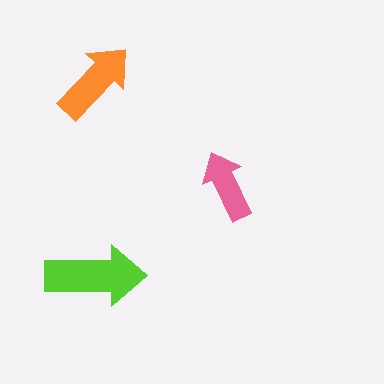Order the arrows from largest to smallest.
the lime one, the orange one, the pink one.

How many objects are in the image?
There are 3 objects in the image.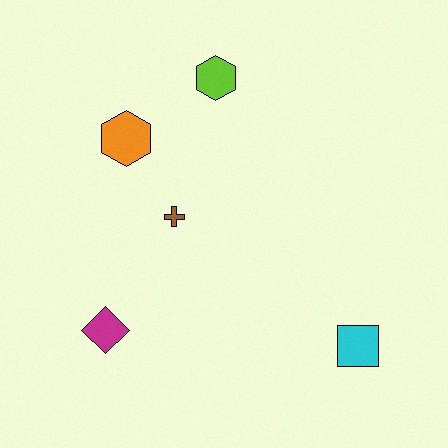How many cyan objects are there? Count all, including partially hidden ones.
There is 1 cyan object.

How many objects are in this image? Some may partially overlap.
There are 5 objects.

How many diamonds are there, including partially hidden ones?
There is 1 diamond.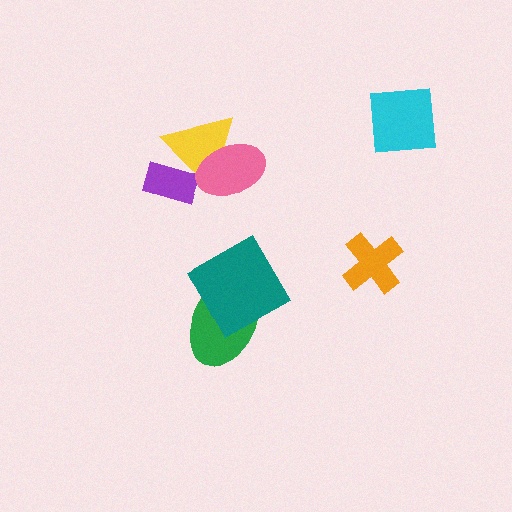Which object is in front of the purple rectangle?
The yellow triangle is in front of the purple rectangle.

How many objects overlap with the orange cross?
0 objects overlap with the orange cross.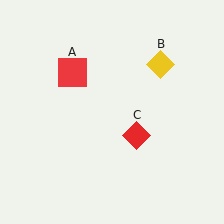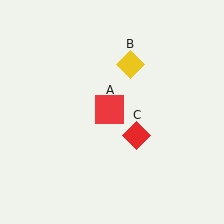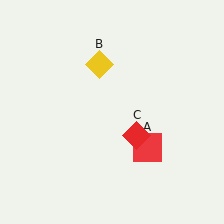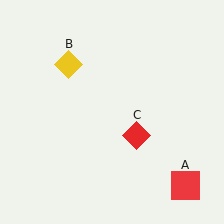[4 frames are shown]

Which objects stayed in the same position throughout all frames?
Red diamond (object C) remained stationary.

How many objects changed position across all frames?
2 objects changed position: red square (object A), yellow diamond (object B).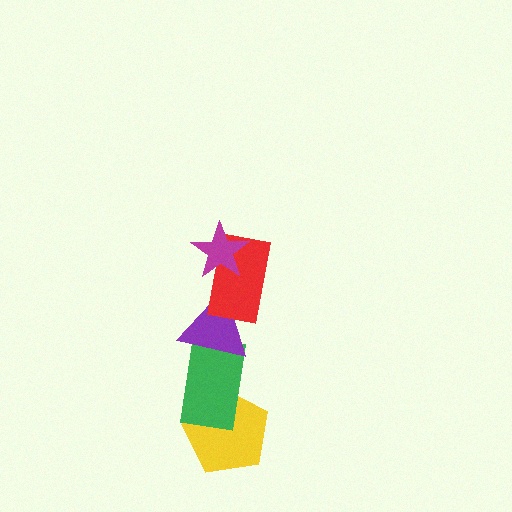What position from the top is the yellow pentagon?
The yellow pentagon is 5th from the top.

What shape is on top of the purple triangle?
The red rectangle is on top of the purple triangle.